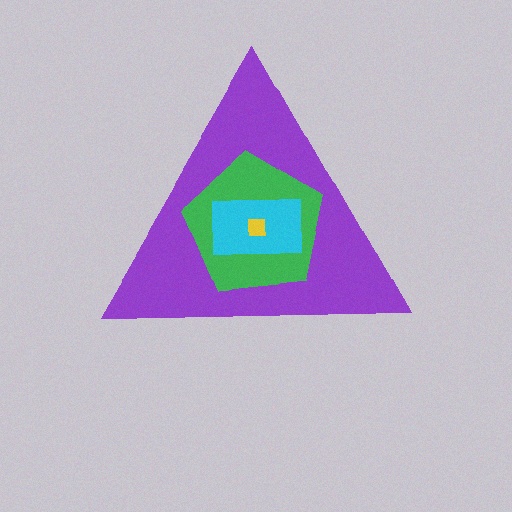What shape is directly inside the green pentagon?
The cyan rectangle.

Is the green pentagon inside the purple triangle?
Yes.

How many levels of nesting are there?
4.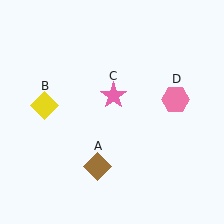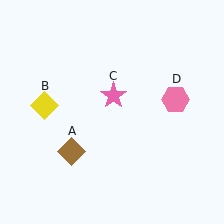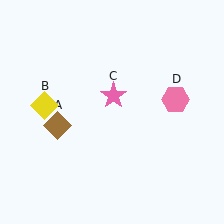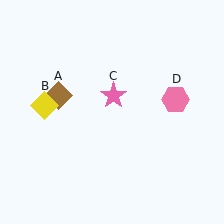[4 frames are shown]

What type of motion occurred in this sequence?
The brown diamond (object A) rotated clockwise around the center of the scene.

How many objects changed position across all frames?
1 object changed position: brown diamond (object A).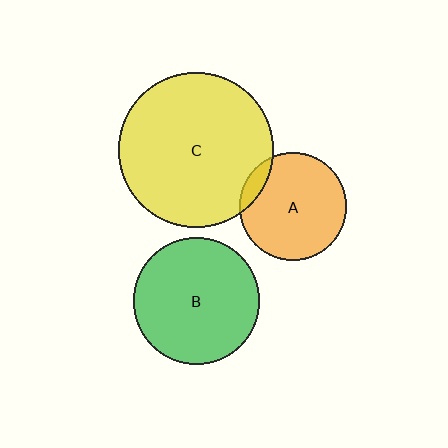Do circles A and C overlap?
Yes.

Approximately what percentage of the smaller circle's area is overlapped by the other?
Approximately 10%.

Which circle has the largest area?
Circle C (yellow).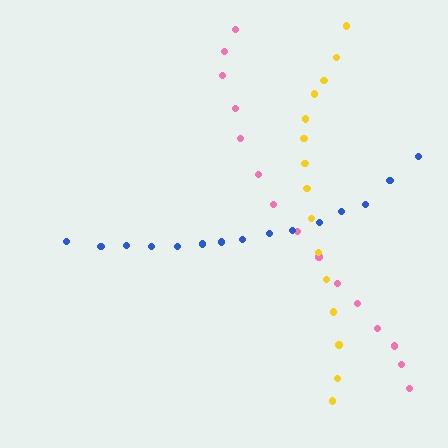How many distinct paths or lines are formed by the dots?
There are 3 distinct paths.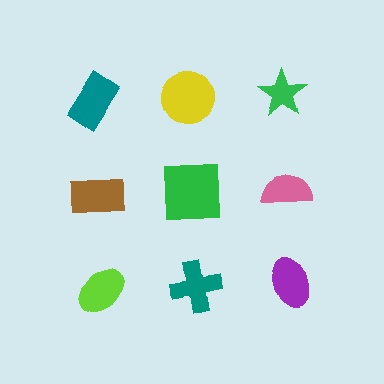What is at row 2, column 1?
A brown rectangle.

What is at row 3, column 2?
A teal cross.